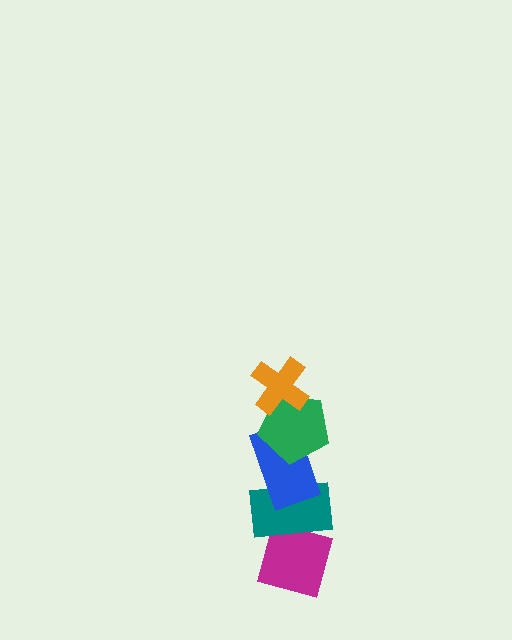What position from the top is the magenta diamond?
The magenta diamond is 5th from the top.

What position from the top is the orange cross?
The orange cross is 1st from the top.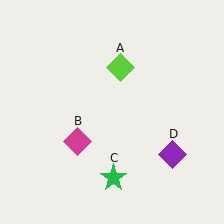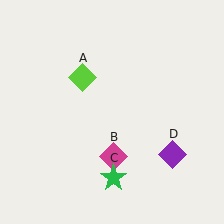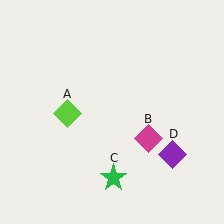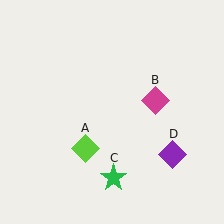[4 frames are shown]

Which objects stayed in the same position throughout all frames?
Green star (object C) and purple diamond (object D) remained stationary.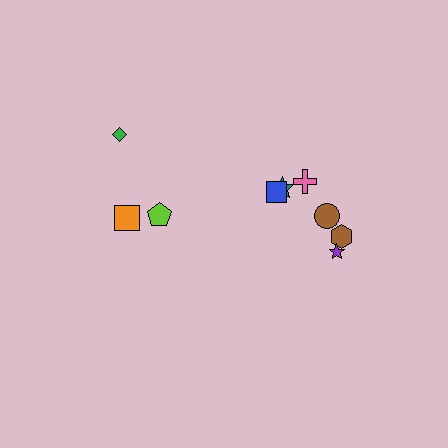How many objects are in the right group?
There are 6 objects.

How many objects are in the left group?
There are 3 objects.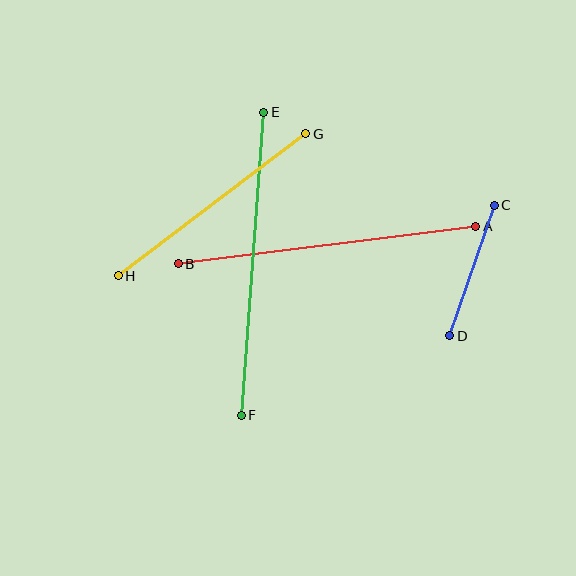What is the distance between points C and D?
The distance is approximately 138 pixels.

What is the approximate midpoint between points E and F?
The midpoint is at approximately (253, 264) pixels.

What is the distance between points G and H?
The distance is approximately 235 pixels.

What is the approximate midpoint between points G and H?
The midpoint is at approximately (212, 205) pixels.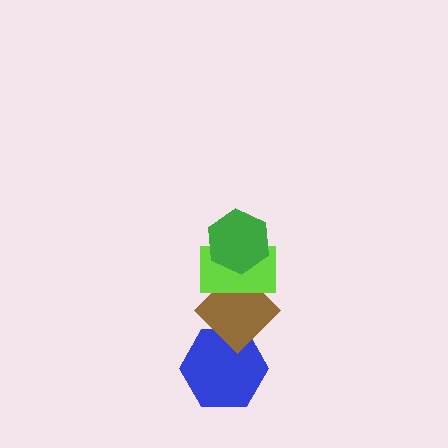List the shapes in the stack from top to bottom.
From top to bottom: the green hexagon, the lime rectangle, the brown diamond, the blue hexagon.